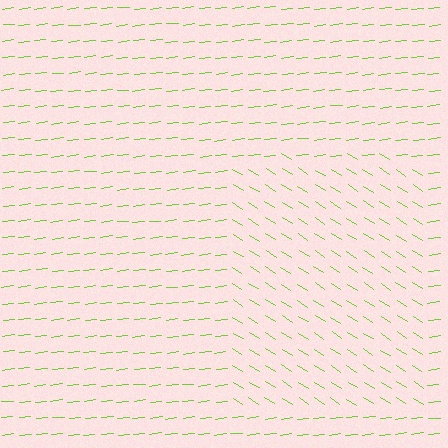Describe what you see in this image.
The image is filled with small lime line segments. A rectangle region in the image has lines oriented differently from the surrounding lines, creating a visible texture boundary.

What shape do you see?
I see a rectangle.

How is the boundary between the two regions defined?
The boundary is defined purely by a change in line orientation (approximately 39 degrees difference). All lines are the same color and thickness.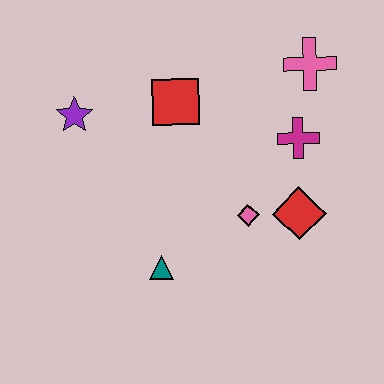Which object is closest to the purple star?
The red square is closest to the purple star.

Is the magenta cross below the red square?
Yes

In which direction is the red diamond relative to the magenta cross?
The red diamond is below the magenta cross.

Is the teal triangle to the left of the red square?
Yes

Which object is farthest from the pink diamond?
The purple star is farthest from the pink diamond.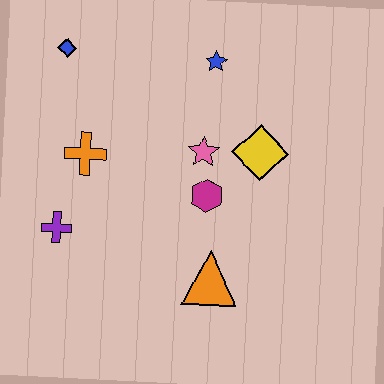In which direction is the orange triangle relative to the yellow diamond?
The orange triangle is below the yellow diamond.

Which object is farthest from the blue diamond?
The orange triangle is farthest from the blue diamond.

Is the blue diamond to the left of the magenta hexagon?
Yes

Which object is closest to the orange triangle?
The magenta hexagon is closest to the orange triangle.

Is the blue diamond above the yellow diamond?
Yes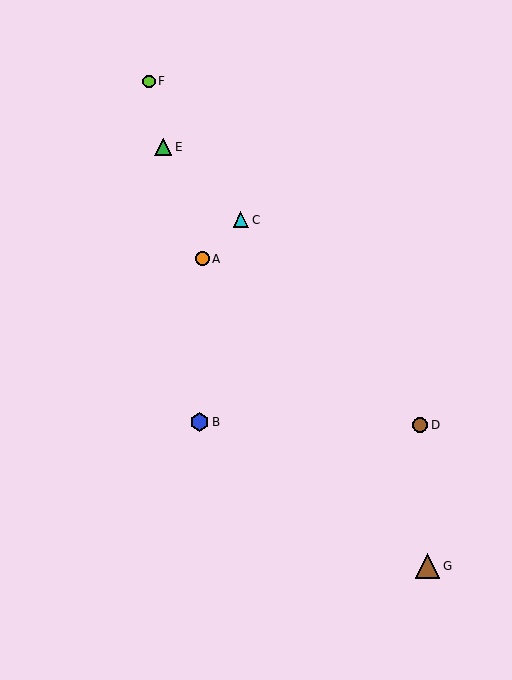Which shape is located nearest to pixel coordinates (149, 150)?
The green triangle (labeled E) at (163, 147) is nearest to that location.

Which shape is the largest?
The brown triangle (labeled G) is the largest.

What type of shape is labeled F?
Shape F is a lime circle.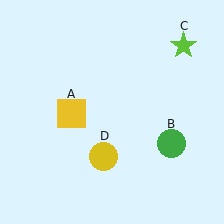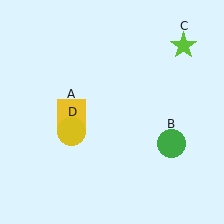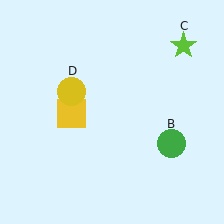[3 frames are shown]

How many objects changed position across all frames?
1 object changed position: yellow circle (object D).